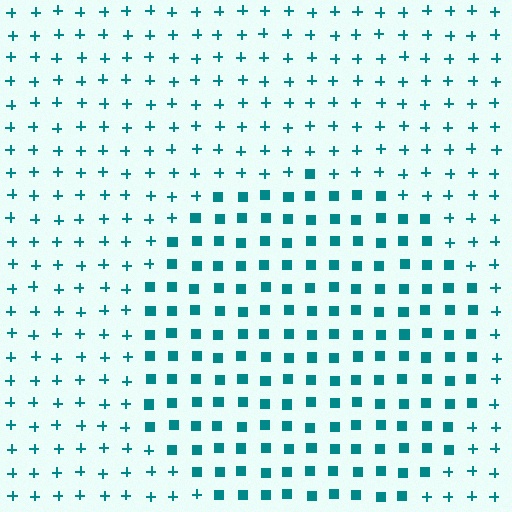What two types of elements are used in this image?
The image uses squares inside the circle region and plus signs outside it.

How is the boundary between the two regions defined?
The boundary is defined by a change in element shape: squares inside vs. plus signs outside. All elements share the same color and spacing.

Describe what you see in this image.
The image is filled with small teal elements arranged in a uniform grid. A circle-shaped region contains squares, while the surrounding area contains plus signs. The boundary is defined purely by the change in element shape.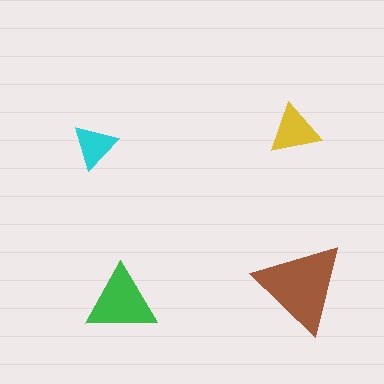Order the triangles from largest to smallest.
the brown one, the green one, the yellow one, the cyan one.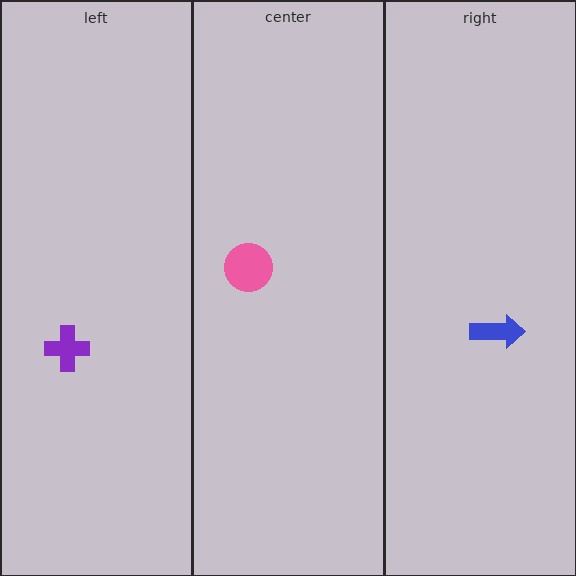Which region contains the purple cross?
The left region.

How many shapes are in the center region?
1.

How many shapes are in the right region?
1.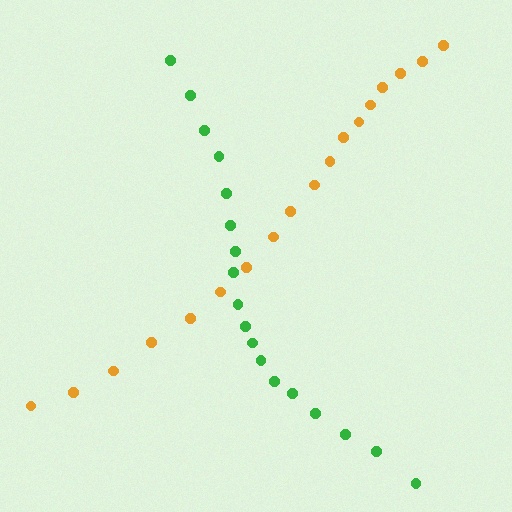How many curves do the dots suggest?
There are 2 distinct paths.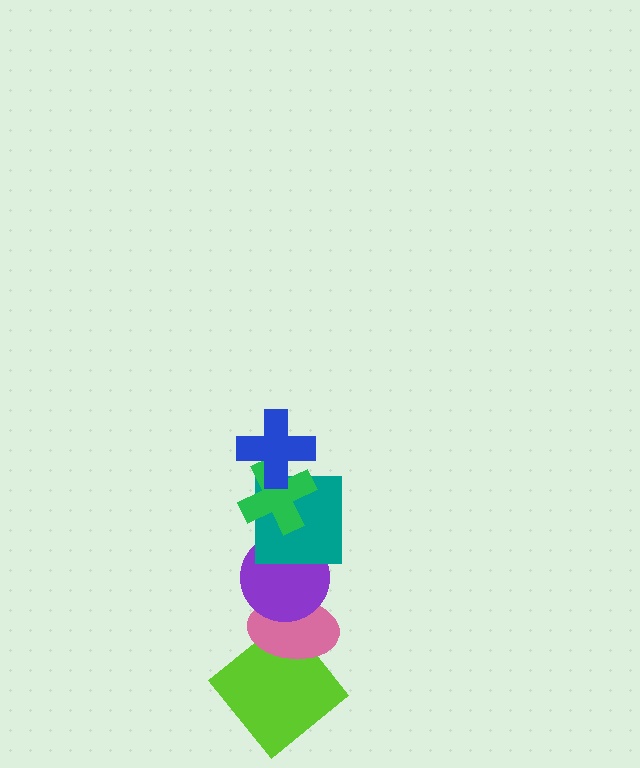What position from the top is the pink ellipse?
The pink ellipse is 5th from the top.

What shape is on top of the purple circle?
The teal square is on top of the purple circle.